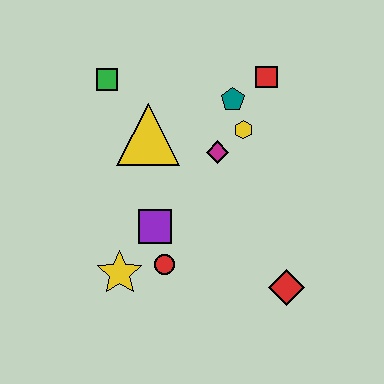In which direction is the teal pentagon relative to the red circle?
The teal pentagon is above the red circle.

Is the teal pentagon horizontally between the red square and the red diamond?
No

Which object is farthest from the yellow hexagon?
The yellow star is farthest from the yellow hexagon.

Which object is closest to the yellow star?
The red circle is closest to the yellow star.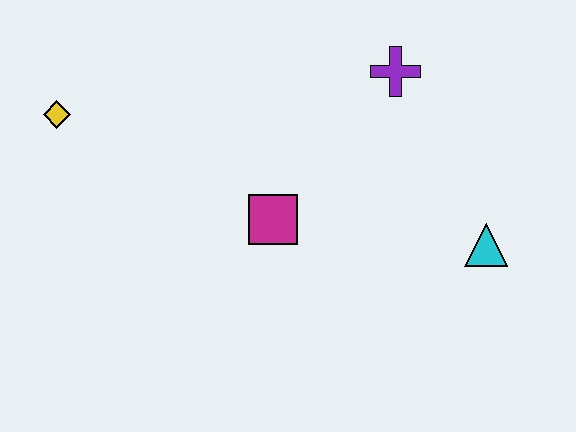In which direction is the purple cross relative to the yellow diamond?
The purple cross is to the right of the yellow diamond.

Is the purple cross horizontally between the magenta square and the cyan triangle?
Yes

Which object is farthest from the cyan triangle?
The yellow diamond is farthest from the cyan triangle.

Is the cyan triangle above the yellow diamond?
No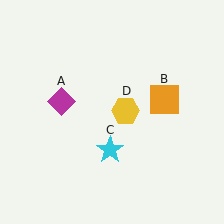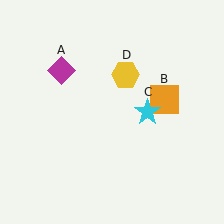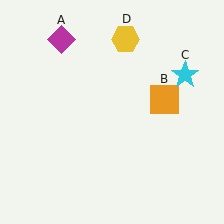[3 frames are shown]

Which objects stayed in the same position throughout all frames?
Orange square (object B) remained stationary.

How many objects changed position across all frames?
3 objects changed position: magenta diamond (object A), cyan star (object C), yellow hexagon (object D).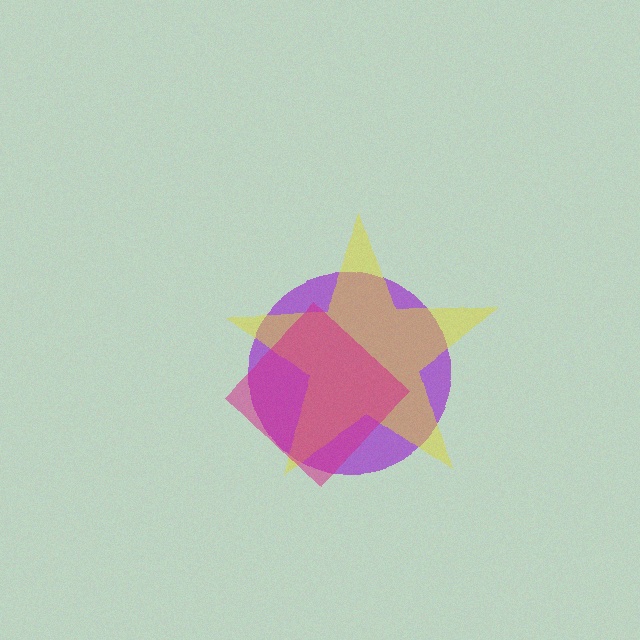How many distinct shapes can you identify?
There are 3 distinct shapes: a purple circle, a yellow star, a magenta diamond.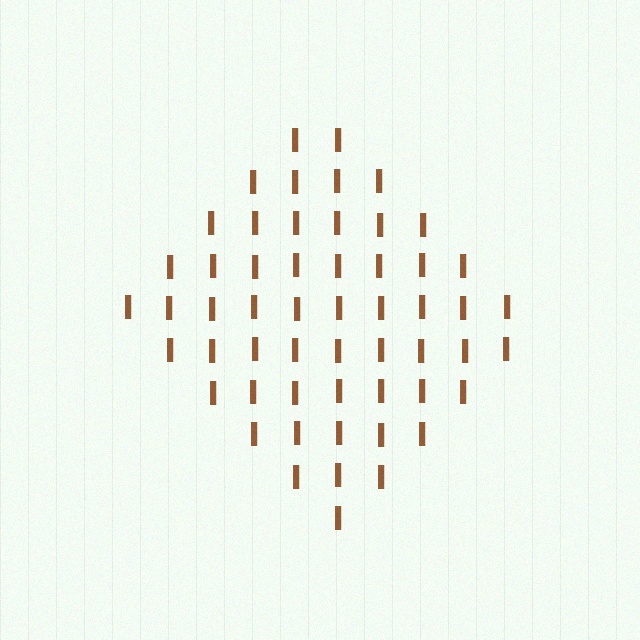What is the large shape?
The large shape is a diamond.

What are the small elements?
The small elements are letter I's.